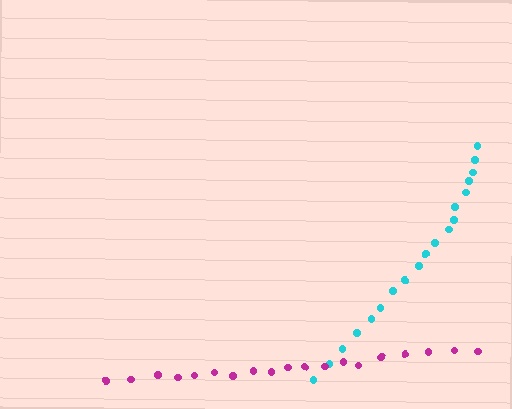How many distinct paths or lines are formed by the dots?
There are 2 distinct paths.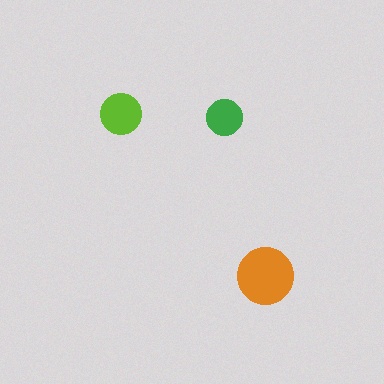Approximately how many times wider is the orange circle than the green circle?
About 1.5 times wider.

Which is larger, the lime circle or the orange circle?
The orange one.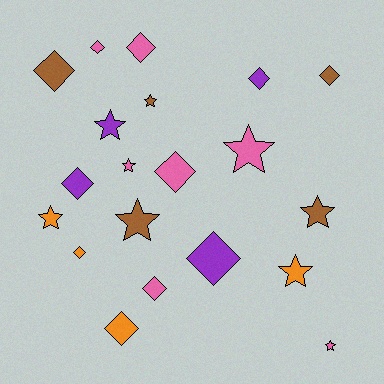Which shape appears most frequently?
Diamond, with 11 objects.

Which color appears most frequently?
Pink, with 7 objects.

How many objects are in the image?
There are 20 objects.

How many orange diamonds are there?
There are 2 orange diamonds.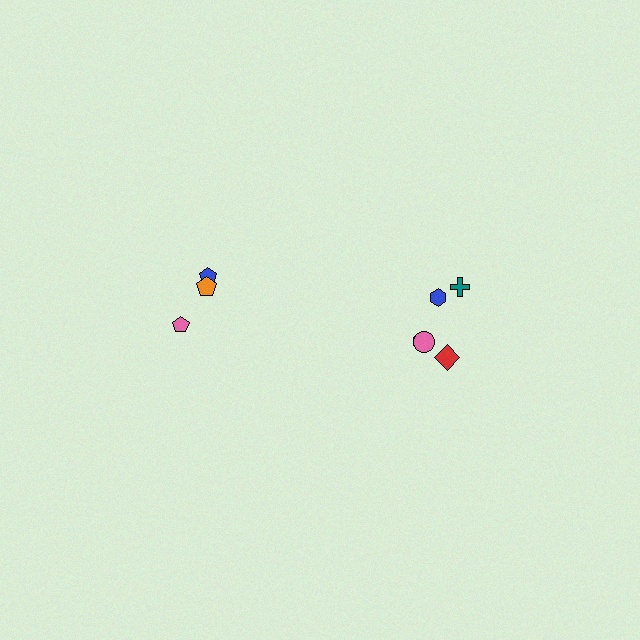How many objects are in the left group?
There are 3 objects.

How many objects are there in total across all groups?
There are 8 objects.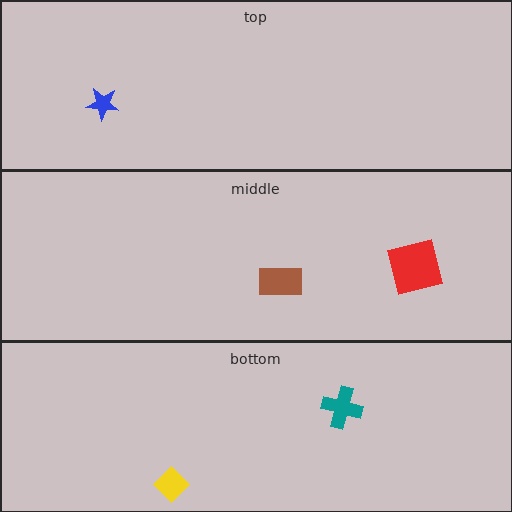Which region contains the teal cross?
The bottom region.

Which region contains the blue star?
The top region.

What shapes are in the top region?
The blue star.